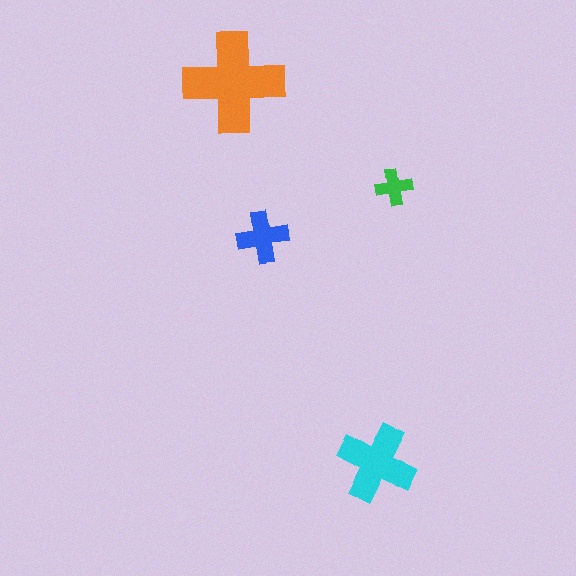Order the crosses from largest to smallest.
the orange one, the cyan one, the blue one, the green one.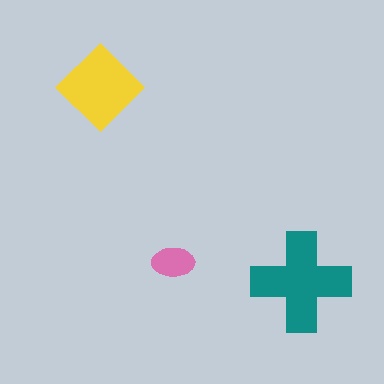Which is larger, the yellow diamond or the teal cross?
The teal cross.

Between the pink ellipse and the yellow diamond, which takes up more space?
The yellow diamond.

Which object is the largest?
The teal cross.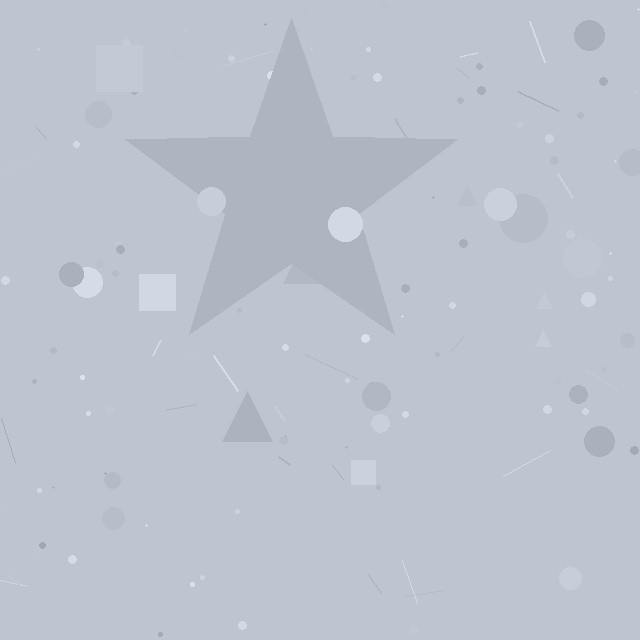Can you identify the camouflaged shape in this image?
The camouflaged shape is a star.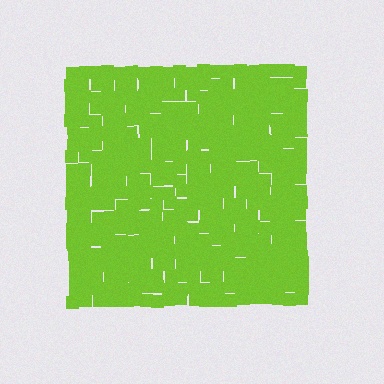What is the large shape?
The large shape is a square.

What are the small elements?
The small elements are squares.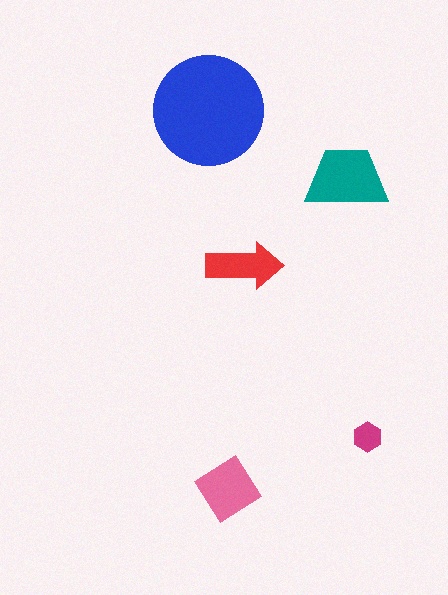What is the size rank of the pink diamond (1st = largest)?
3rd.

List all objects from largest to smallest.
The blue circle, the teal trapezoid, the pink diamond, the red arrow, the magenta hexagon.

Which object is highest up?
The blue circle is topmost.